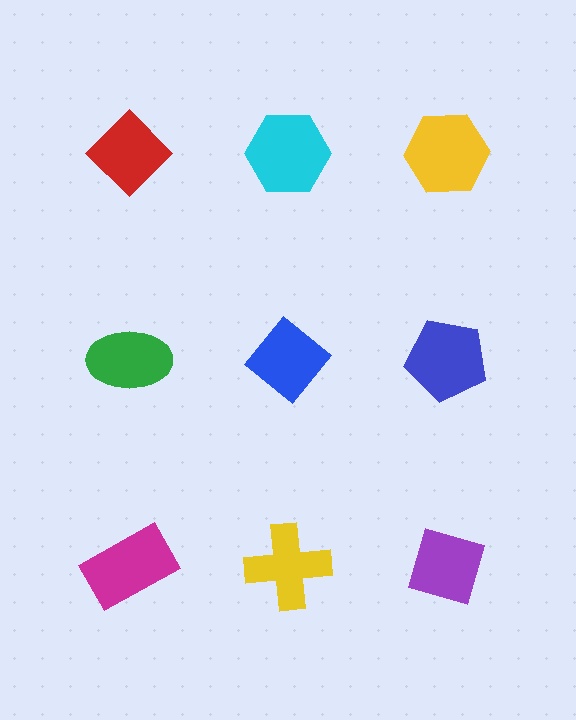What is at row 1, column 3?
A yellow hexagon.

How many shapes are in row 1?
3 shapes.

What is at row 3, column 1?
A magenta rectangle.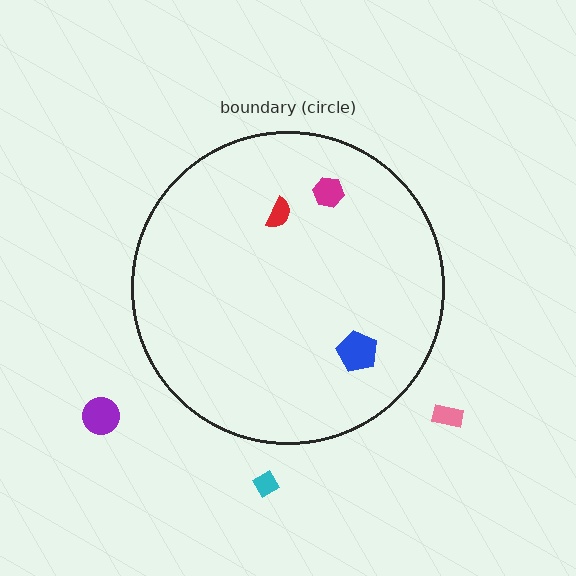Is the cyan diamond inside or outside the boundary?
Outside.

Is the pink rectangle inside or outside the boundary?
Outside.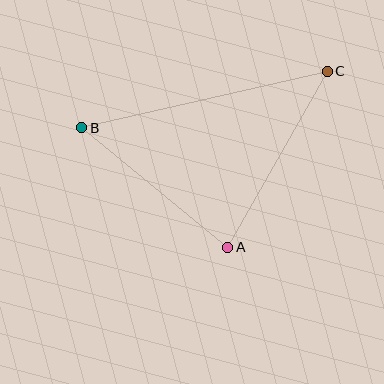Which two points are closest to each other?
Points A and B are closest to each other.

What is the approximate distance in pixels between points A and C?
The distance between A and C is approximately 202 pixels.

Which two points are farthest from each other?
Points B and C are farthest from each other.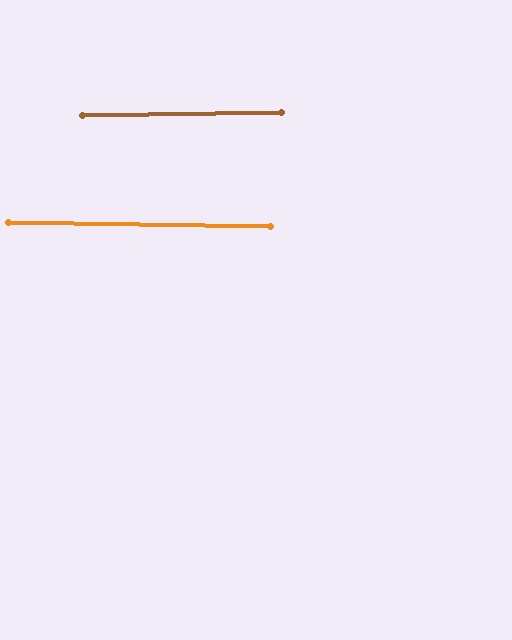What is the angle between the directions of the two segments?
Approximately 2 degrees.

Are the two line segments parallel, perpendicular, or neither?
Parallel — their directions differ by only 1.8°.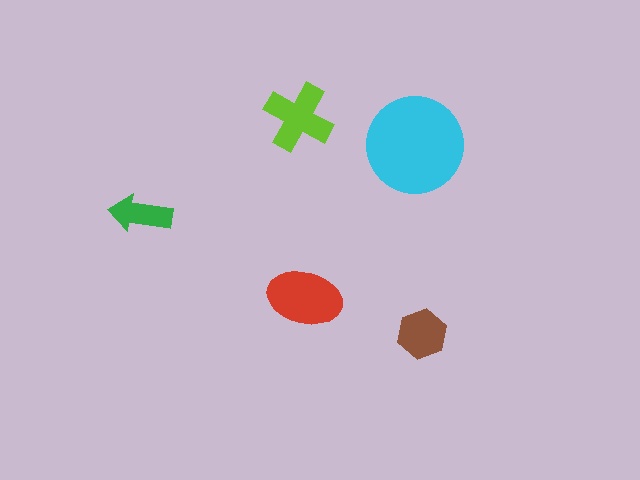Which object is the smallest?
The green arrow.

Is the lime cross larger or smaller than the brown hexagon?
Larger.